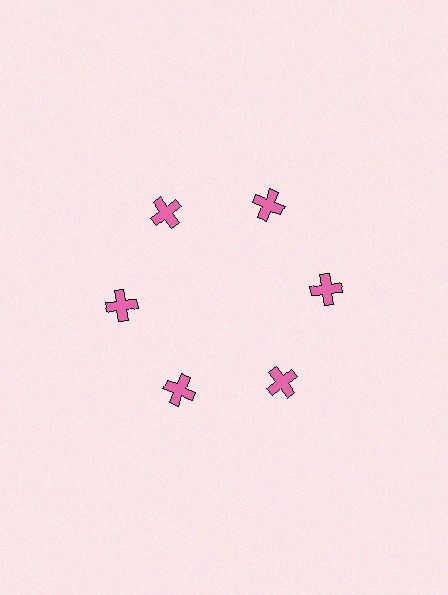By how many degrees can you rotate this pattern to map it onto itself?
The pattern maps onto itself every 60 degrees of rotation.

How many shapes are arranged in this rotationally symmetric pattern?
There are 6 shapes, arranged in 6 groups of 1.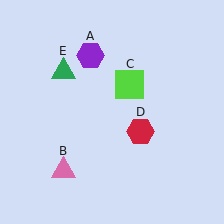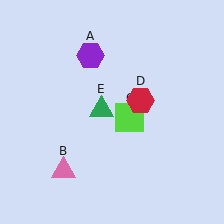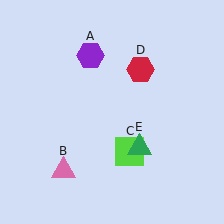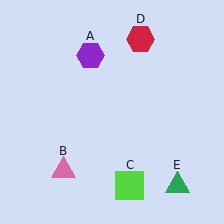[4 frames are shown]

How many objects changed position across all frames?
3 objects changed position: lime square (object C), red hexagon (object D), green triangle (object E).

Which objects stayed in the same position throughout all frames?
Purple hexagon (object A) and pink triangle (object B) remained stationary.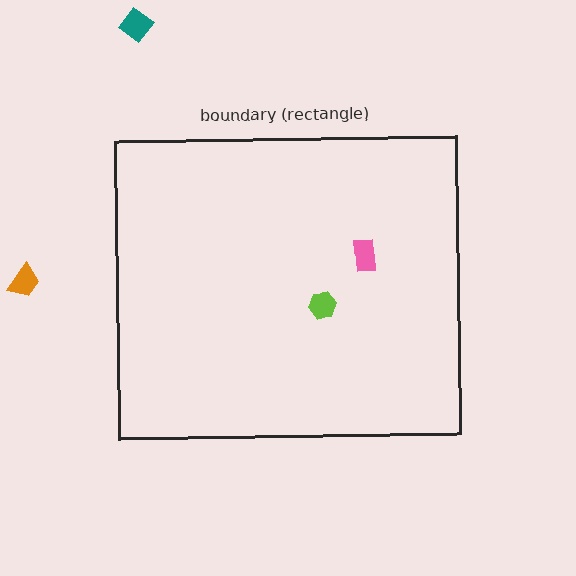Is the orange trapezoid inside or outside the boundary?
Outside.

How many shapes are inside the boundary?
2 inside, 2 outside.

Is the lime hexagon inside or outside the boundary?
Inside.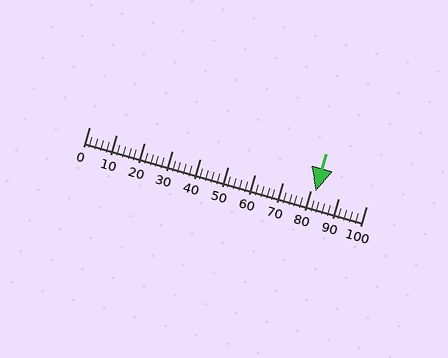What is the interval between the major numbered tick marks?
The major tick marks are spaced 10 units apart.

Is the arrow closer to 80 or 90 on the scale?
The arrow is closer to 80.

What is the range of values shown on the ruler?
The ruler shows values from 0 to 100.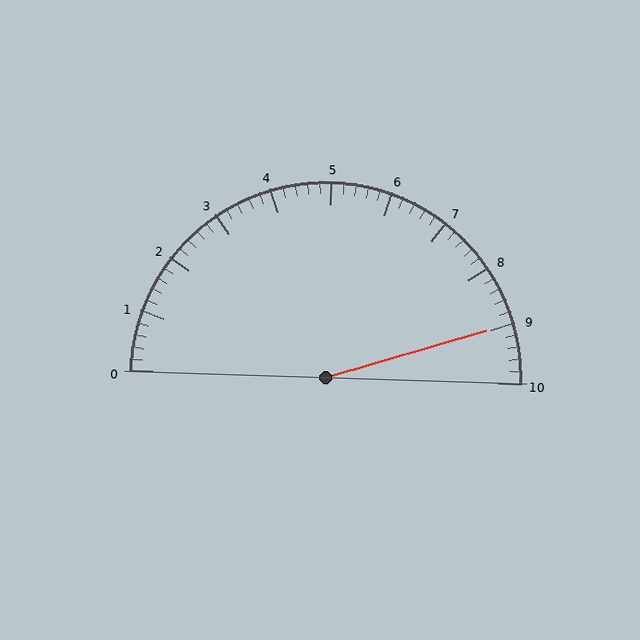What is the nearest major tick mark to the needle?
The nearest major tick mark is 9.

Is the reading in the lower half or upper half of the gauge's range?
The reading is in the upper half of the range (0 to 10).